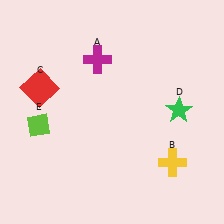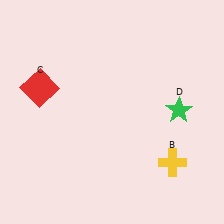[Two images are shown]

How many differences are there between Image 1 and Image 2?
There are 2 differences between the two images.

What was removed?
The lime diamond (E), the magenta cross (A) were removed in Image 2.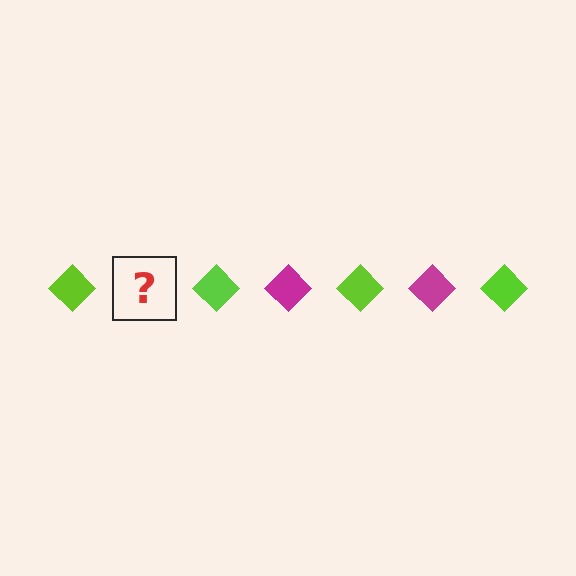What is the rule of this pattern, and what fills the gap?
The rule is that the pattern cycles through lime, magenta diamonds. The gap should be filled with a magenta diamond.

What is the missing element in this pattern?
The missing element is a magenta diamond.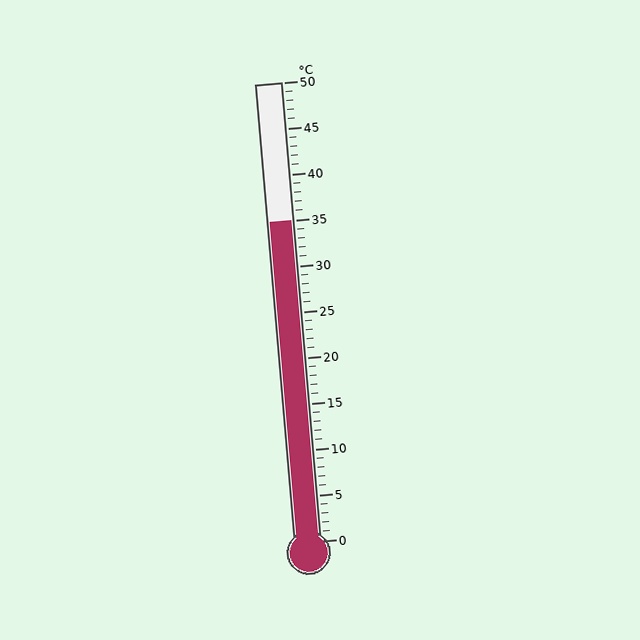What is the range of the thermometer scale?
The thermometer scale ranges from 0°C to 50°C.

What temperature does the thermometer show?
The thermometer shows approximately 35°C.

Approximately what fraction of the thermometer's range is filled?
The thermometer is filled to approximately 70% of its range.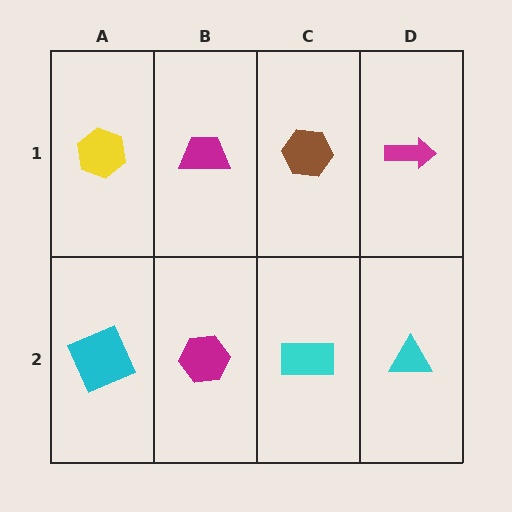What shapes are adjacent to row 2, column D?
A magenta arrow (row 1, column D), a cyan rectangle (row 2, column C).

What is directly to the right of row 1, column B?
A brown hexagon.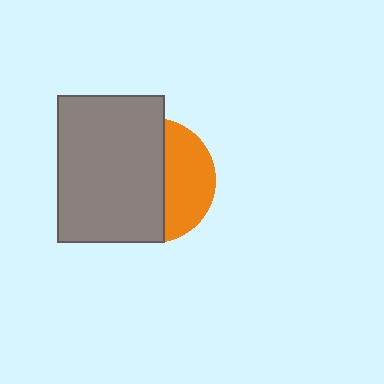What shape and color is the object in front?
The object in front is a gray rectangle.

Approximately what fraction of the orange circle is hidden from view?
Roughly 62% of the orange circle is hidden behind the gray rectangle.